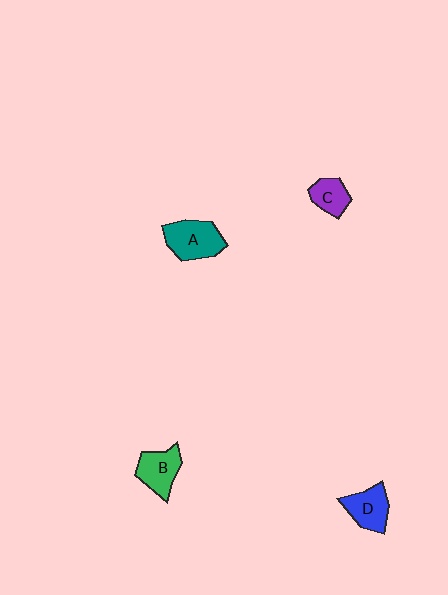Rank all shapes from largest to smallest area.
From largest to smallest: A (teal), B (green), D (blue), C (purple).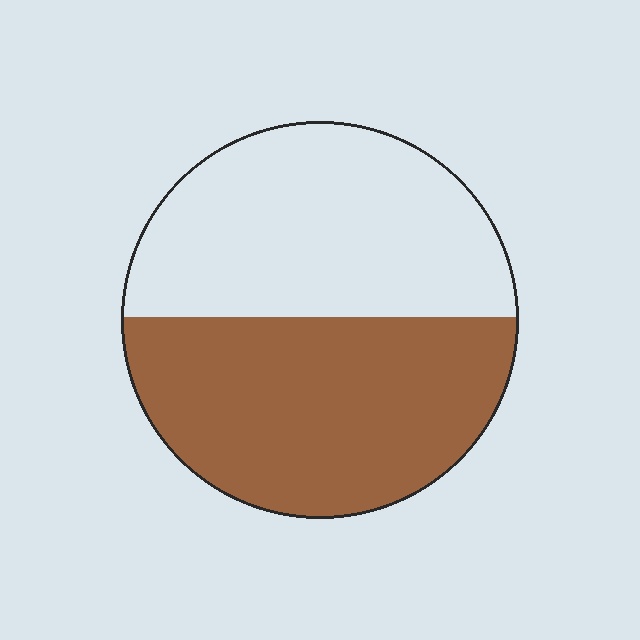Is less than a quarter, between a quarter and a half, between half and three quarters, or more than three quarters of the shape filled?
Between half and three quarters.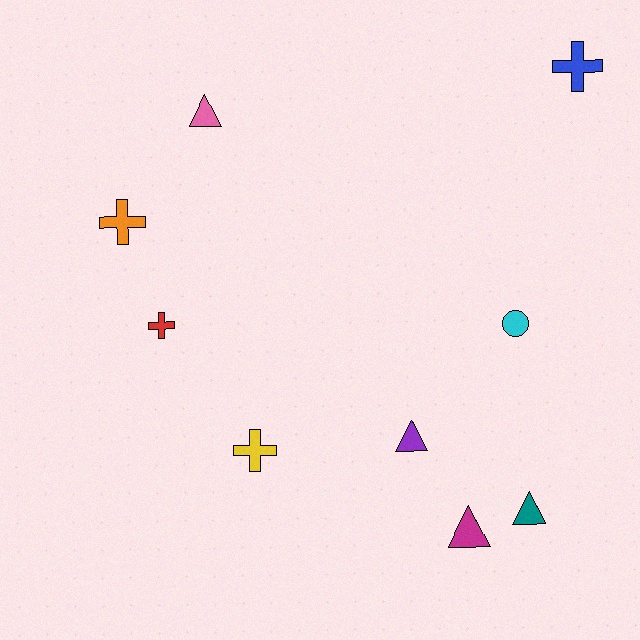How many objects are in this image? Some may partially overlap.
There are 9 objects.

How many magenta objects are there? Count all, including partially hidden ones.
There is 1 magenta object.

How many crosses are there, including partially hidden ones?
There are 4 crosses.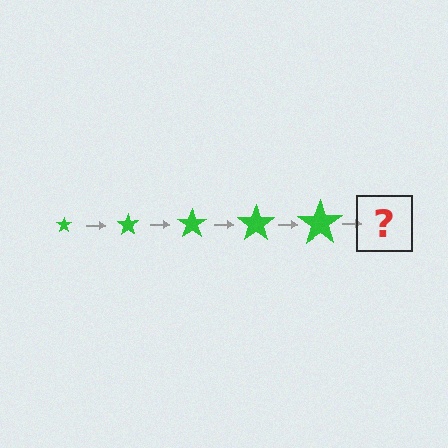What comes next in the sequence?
The next element should be a green star, larger than the previous one.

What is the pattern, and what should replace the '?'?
The pattern is that the star gets progressively larger each step. The '?' should be a green star, larger than the previous one.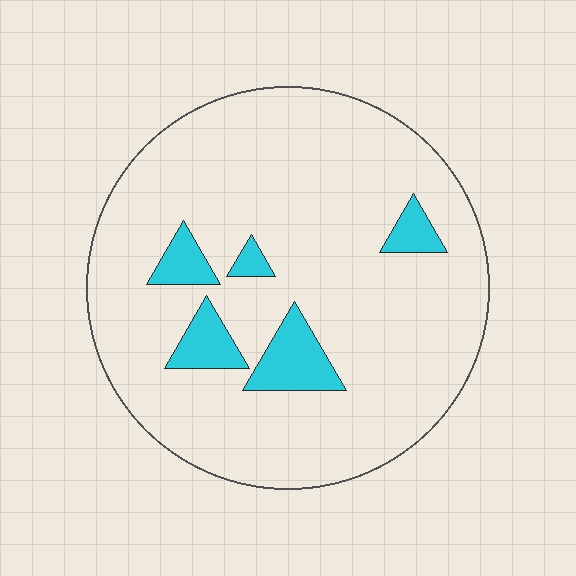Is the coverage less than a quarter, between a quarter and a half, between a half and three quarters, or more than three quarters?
Less than a quarter.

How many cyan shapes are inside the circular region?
5.